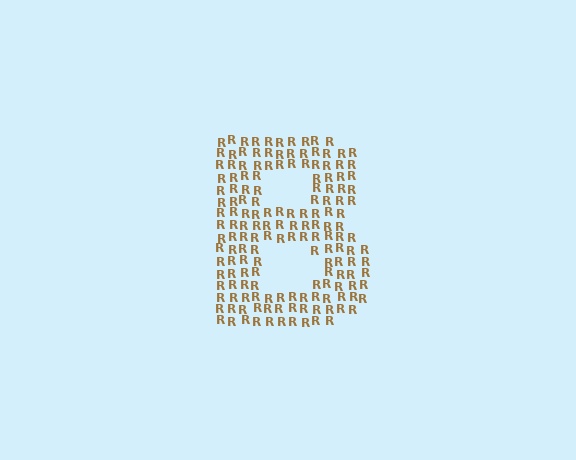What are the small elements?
The small elements are letter R's.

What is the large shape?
The large shape is the letter B.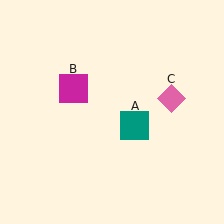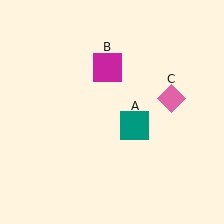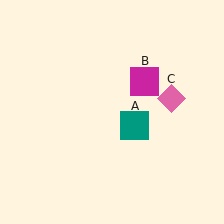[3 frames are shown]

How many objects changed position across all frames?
1 object changed position: magenta square (object B).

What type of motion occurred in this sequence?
The magenta square (object B) rotated clockwise around the center of the scene.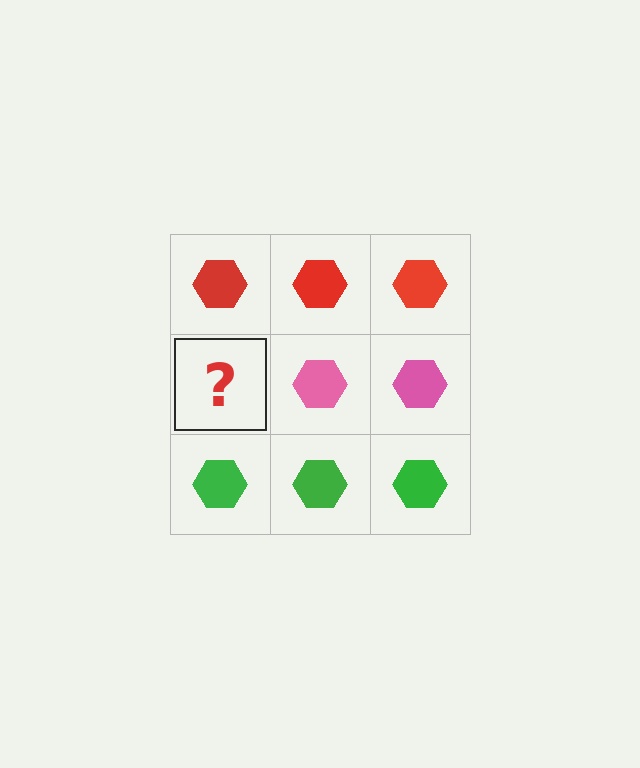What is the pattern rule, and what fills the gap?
The rule is that each row has a consistent color. The gap should be filled with a pink hexagon.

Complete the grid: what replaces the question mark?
The question mark should be replaced with a pink hexagon.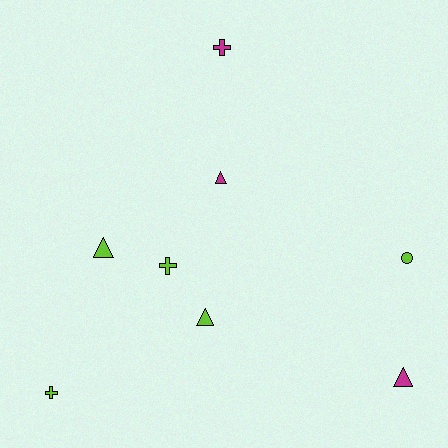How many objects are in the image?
There are 8 objects.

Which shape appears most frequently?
Triangle, with 4 objects.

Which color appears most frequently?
Lime, with 5 objects.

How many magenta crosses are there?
There is 1 magenta cross.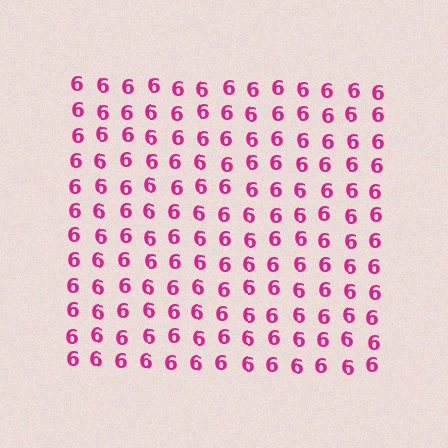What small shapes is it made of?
It is made of small digit 6's.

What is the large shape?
The large shape is a square.